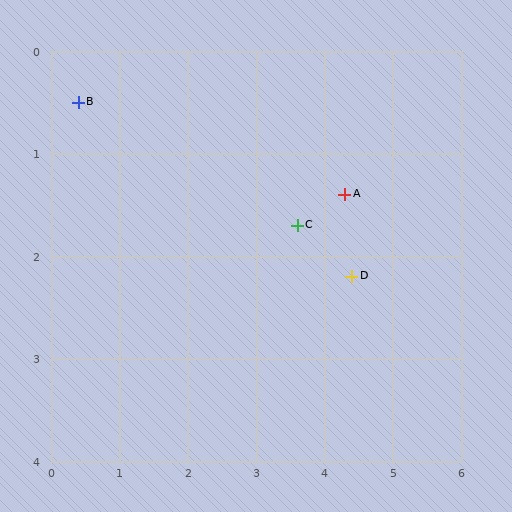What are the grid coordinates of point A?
Point A is at approximately (4.3, 1.4).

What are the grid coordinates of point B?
Point B is at approximately (0.4, 0.5).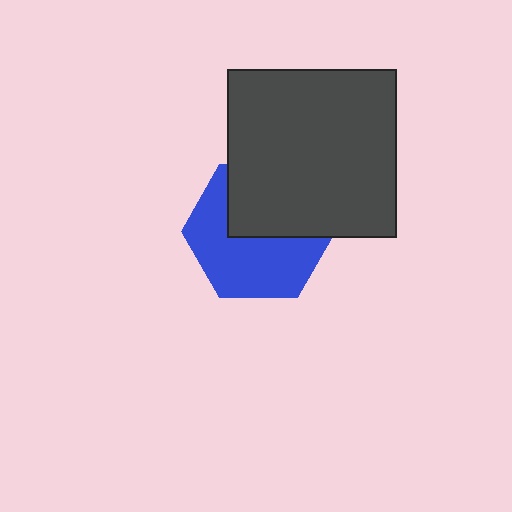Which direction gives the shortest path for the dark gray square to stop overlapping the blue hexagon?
Moving up gives the shortest separation.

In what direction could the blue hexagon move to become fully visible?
The blue hexagon could move down. That would shift it out from behind the dark gray square entirely.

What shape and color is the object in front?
The object in front is a dark gray square.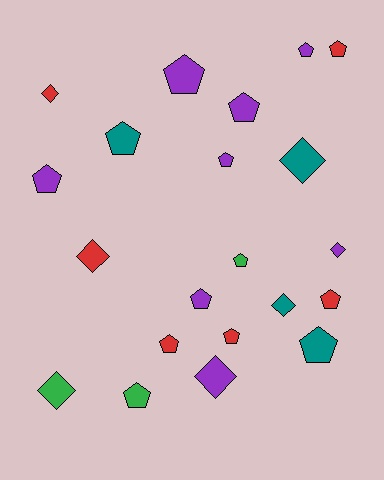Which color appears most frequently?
Purple, with 8 objects.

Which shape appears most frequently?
Pentagon, with 14 objects.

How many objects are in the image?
There are 21 objects.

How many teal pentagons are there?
There are 2 teal pentagons.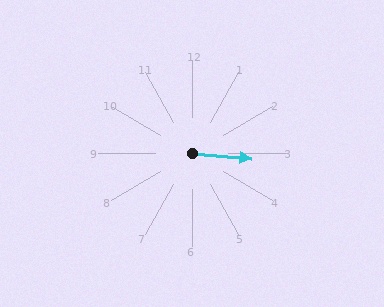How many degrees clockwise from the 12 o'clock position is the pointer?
Approximately 95 degrees.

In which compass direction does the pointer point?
East.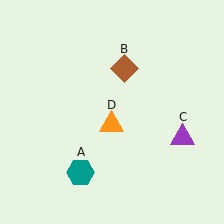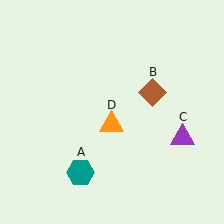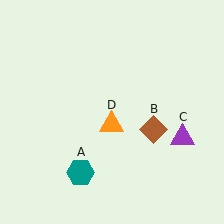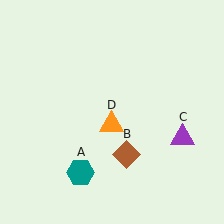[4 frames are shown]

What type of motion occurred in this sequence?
The brown diamond (object B) rotated clockwise around the center of the scene.